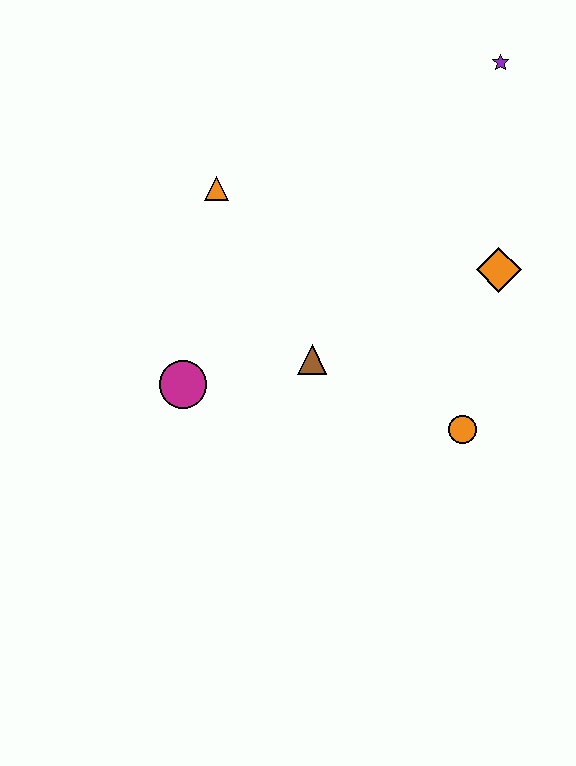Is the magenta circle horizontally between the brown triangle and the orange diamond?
No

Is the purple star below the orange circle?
No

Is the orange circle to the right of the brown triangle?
Yes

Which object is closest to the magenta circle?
The brown triangle is closest to the magenta circle.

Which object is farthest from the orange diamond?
The magenta circle is farthest from the orange diamond.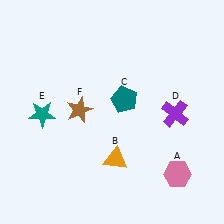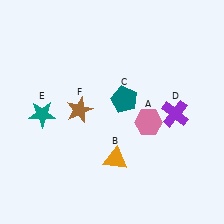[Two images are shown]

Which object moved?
The pink hexagon (A) moved up.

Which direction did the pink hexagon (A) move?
The pink hexagon (A) moved up.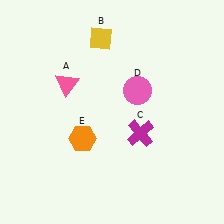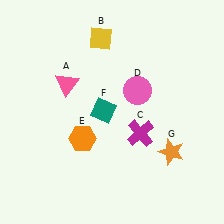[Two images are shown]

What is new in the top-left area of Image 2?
A teal diamond (F) was added in the top-left area of Image 2.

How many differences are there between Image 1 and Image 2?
There are 2 differences between the two images.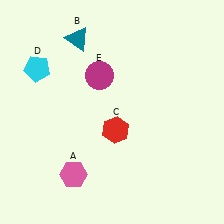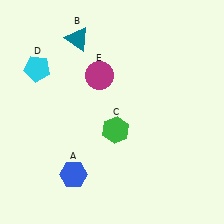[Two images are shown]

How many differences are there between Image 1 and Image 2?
There are 2 differences between the two images.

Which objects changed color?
A changed from pink to blue. C changed from red to green.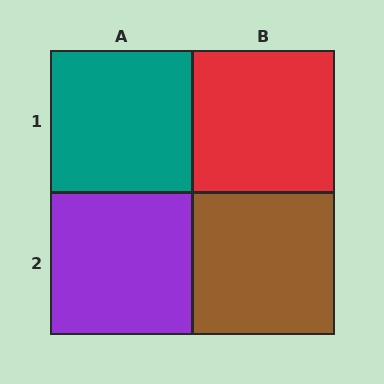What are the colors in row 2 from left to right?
Purple, brown.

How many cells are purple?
1 cell is purple.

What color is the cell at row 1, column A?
Teal.